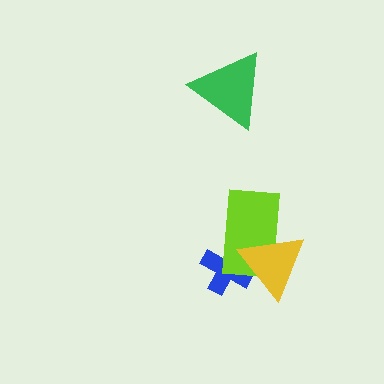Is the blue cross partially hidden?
Yes, it is partially covered by another shape.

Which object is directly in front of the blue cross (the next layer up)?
The lime rectangle is directly in front of the blue cross.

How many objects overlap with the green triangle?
0 objects overlap with the green triangle.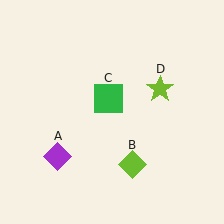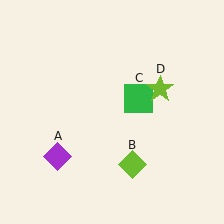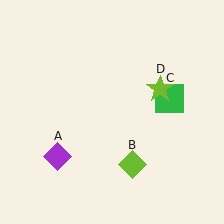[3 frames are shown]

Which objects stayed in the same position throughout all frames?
Purple diamond (object A) and lime diamond (object B) and lime star (object D) remained stationary.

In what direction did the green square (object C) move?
The green square (object C) moved right.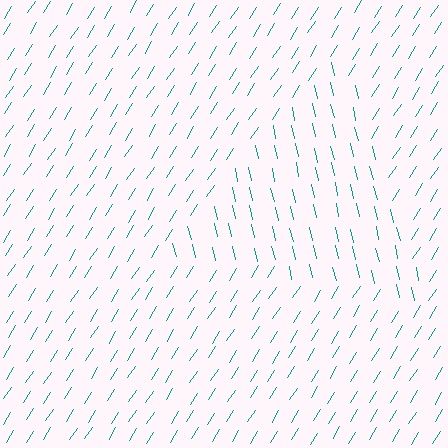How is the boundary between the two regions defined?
The boundary is defined purely by a change in line orientation (approximately 45 degrees difference). All lines are the same color and thickness.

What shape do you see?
I see a triangle.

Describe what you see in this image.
The image is filled with small teal line segments. A triangle region in the image has lines oriented differently from the surrounding lines, creating a visible texture boundary.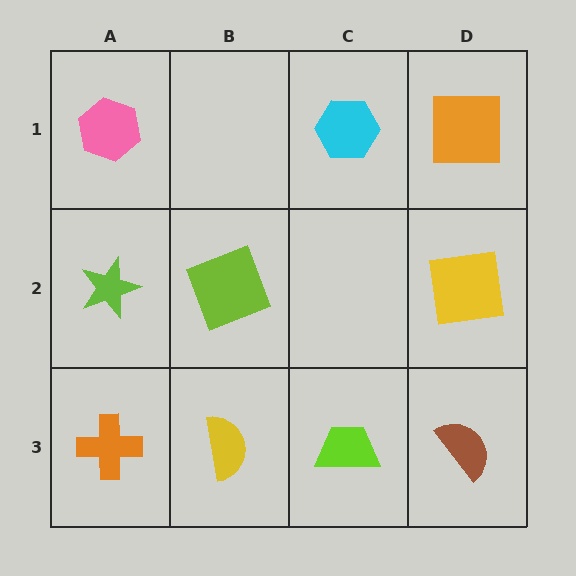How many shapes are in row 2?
3 shapes.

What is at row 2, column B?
A lime square.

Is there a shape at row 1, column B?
No, that cell is empty.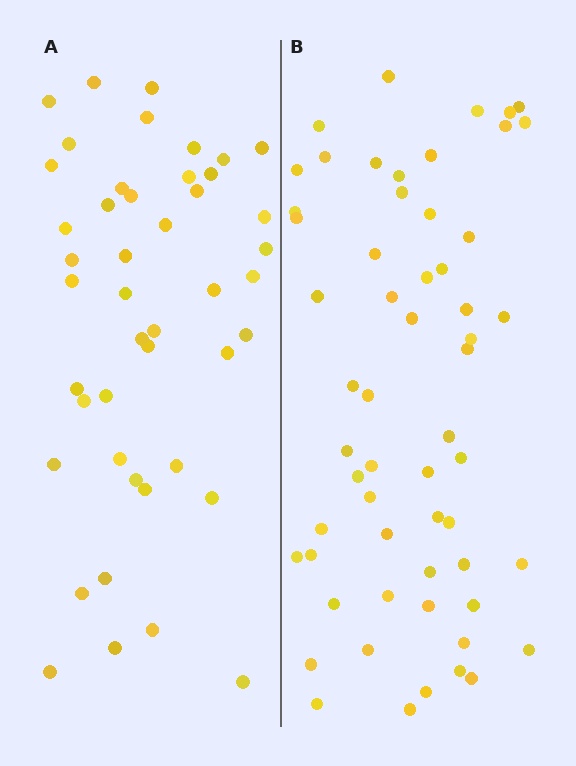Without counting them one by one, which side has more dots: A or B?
Region B (the right region) has more dots.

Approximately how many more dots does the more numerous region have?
Region B has approximately 15 more dots than region A.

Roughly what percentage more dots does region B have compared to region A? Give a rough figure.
About 30% more.